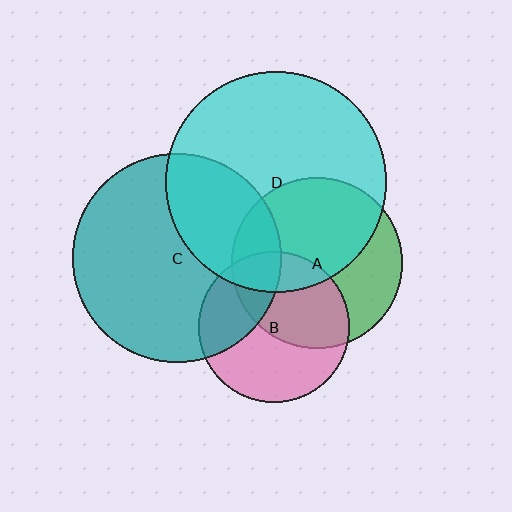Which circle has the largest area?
Circle D (cyan).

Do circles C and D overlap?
Yes.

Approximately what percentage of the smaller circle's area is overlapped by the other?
Approximately 35%.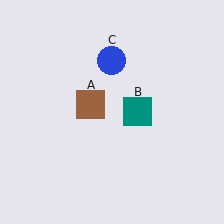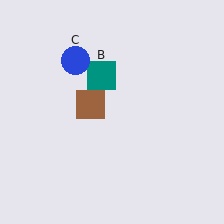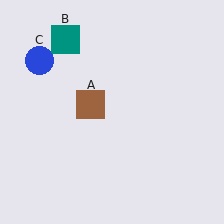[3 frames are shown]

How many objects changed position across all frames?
2 objects changed position: teal square (object B), blue circle (object C).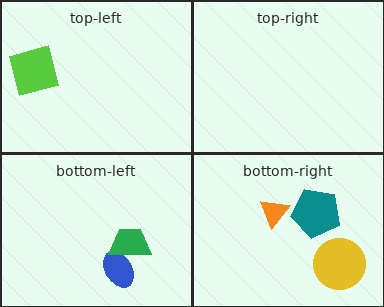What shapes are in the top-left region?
The lime square.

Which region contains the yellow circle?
The bottom-right region.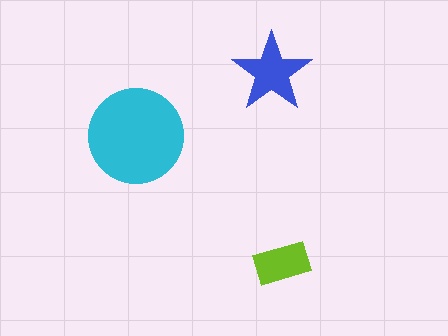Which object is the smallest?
The lime rectangle.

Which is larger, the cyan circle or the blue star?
The cyan circle.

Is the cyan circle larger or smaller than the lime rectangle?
Larger.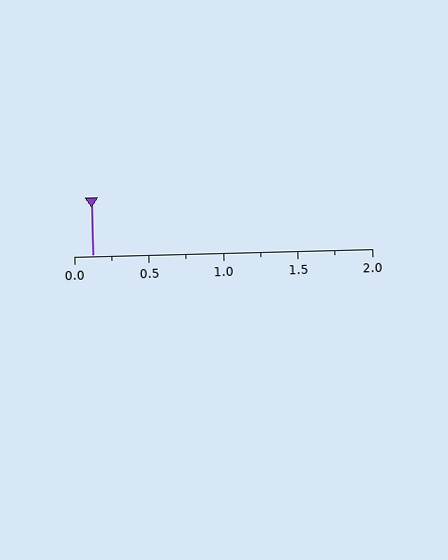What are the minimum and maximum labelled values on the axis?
The axis runs from 0.0 to 2.0.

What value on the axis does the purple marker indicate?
The marker indicates approximately 0.12.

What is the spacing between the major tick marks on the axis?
The major ticks are spaced 0.5 apart.